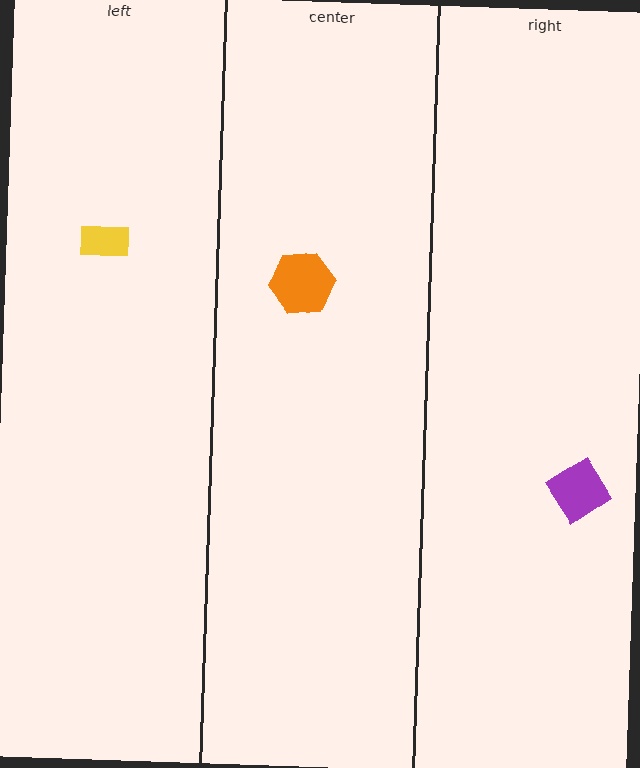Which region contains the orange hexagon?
The center region.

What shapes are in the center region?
The orange hexagon.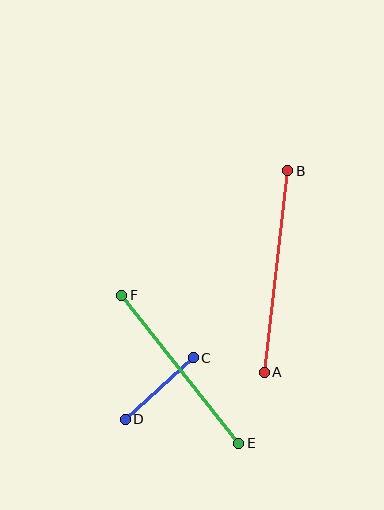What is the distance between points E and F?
The distance is approximately 188 pixels.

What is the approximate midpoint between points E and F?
The midpoint is at approximately (180, 369) pixels.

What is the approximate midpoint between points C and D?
The midpoint is at approximately (159, 388) pixels.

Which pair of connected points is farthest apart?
Points A and B are farthest apart.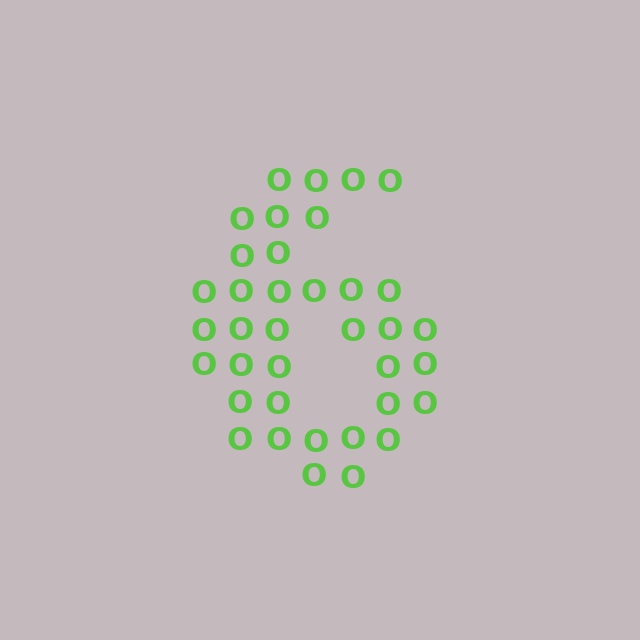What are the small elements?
The small elements are letter O's.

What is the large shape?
The large shape is the digit 6.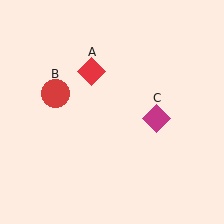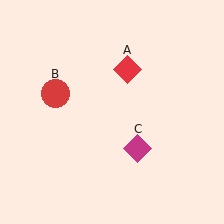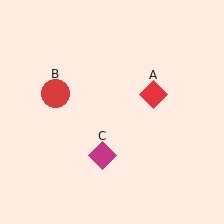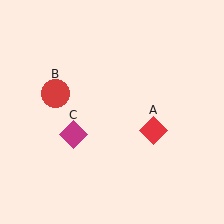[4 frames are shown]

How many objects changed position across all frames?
2 objects changed position: red diamond (object A), magenta diamond (object C).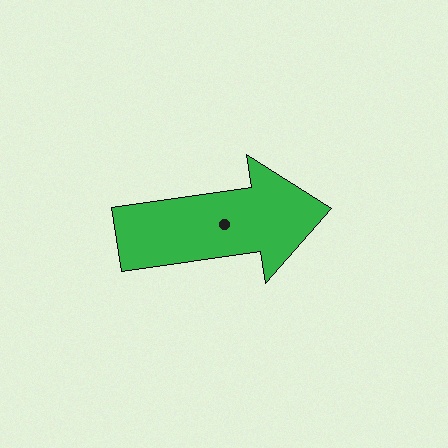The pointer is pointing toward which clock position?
Roughly 3 o'clock.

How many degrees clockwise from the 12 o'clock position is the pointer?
Approximately 82 degrees.